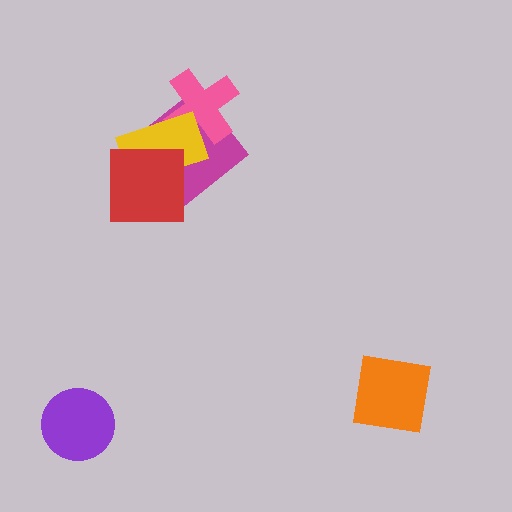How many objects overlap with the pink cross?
2 objects overlap with the pink cross.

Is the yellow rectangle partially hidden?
Yes, it is partially covered by another shape.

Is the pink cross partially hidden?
Yes, it is partially covered by another shape.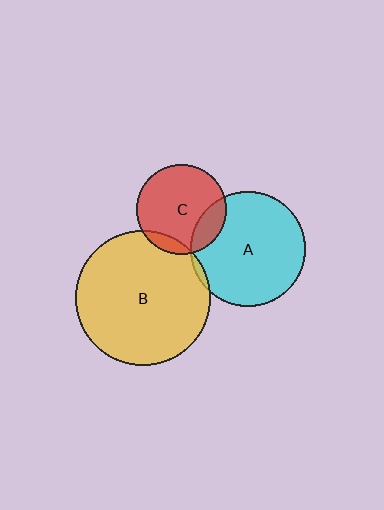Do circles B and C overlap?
Yes.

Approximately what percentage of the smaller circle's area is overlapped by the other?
Approximately 10%.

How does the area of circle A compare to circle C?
Approximately 1.6 times.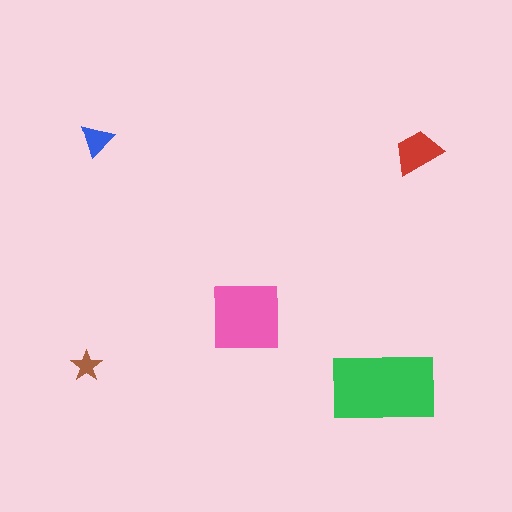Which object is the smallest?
The brown star.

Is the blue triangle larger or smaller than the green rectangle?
Smaller.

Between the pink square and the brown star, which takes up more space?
The pink square.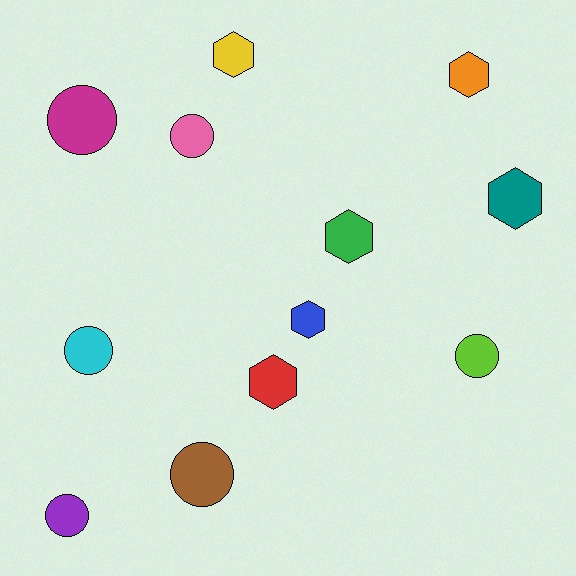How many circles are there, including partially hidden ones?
There are 6 circles.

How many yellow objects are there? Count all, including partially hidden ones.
There is 1 yellow object.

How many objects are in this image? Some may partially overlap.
There are 12 objects.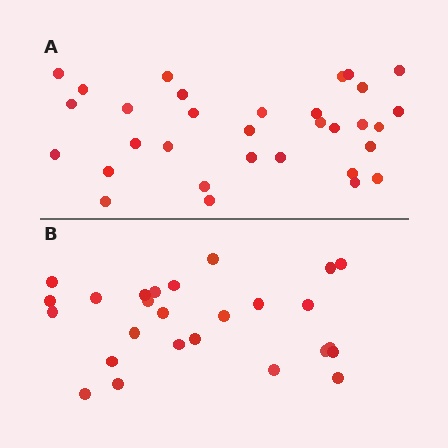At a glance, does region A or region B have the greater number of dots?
Region A (the top region) has more dots.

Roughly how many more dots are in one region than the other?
Region A has about 6 more dots than region B.